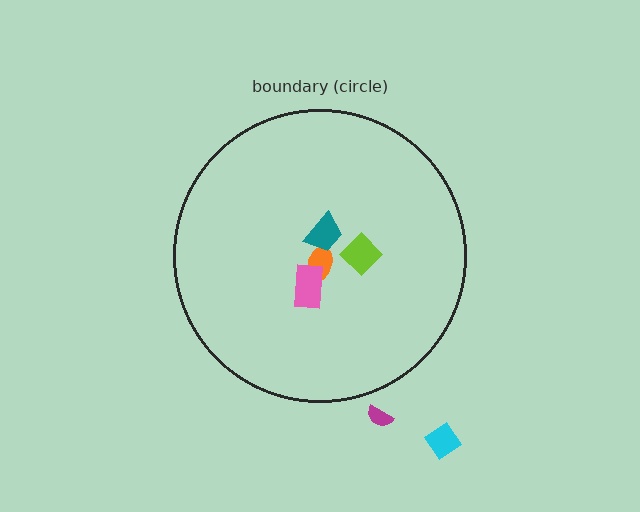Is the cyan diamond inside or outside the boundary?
Outside.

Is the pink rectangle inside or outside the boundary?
Inside.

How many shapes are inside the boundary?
4 inside, 2 outside.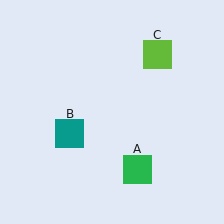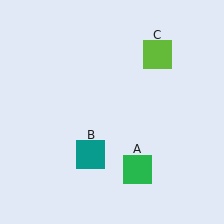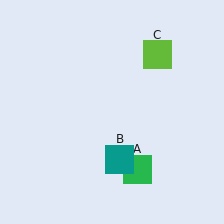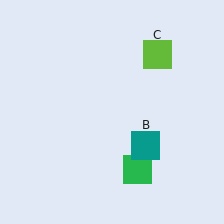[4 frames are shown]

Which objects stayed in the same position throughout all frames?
Green square (object A) and lime square (object C) remained stationary.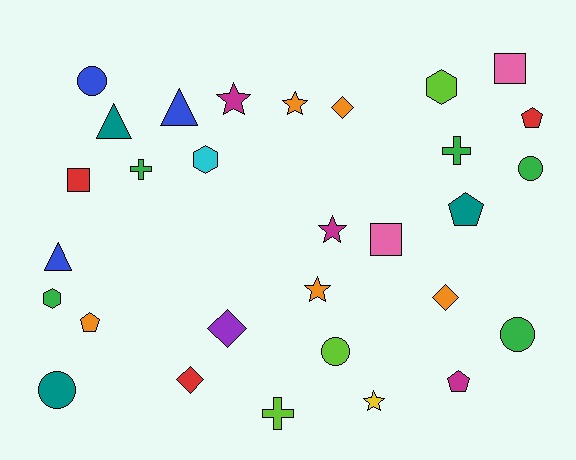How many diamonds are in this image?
There are 4 diamonds.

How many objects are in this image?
There are 30 objects.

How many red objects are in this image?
There are 3 red objects.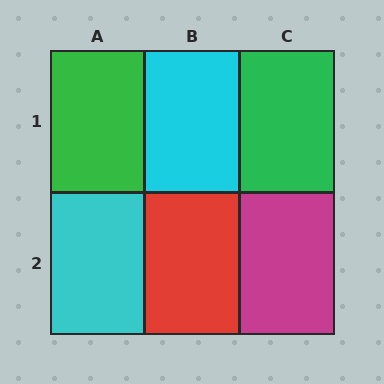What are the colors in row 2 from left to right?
Cyan, red, magenta.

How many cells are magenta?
1 cell is magenta.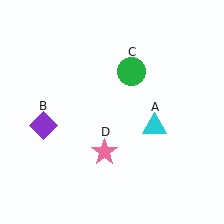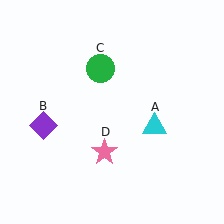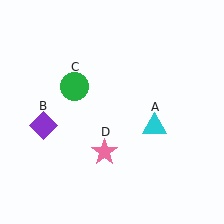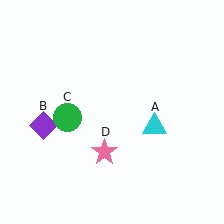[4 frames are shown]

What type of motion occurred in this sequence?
The green circle (object C) rotated counterclockwise around the center of the scene.